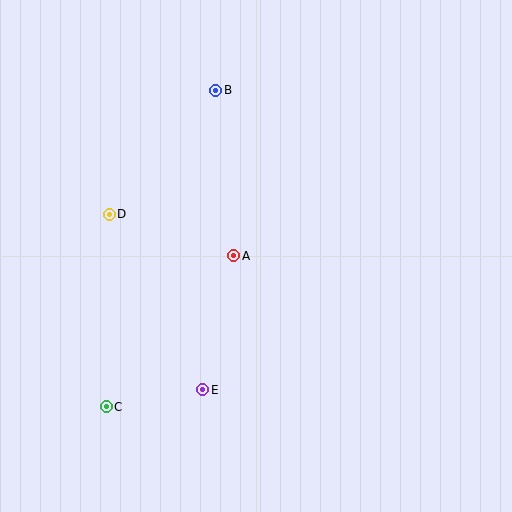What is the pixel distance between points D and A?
The distance between D and A is 131 pixels.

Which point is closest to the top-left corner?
Point B is closest to the top-left corner.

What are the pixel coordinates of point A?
Point A is at (234, 256).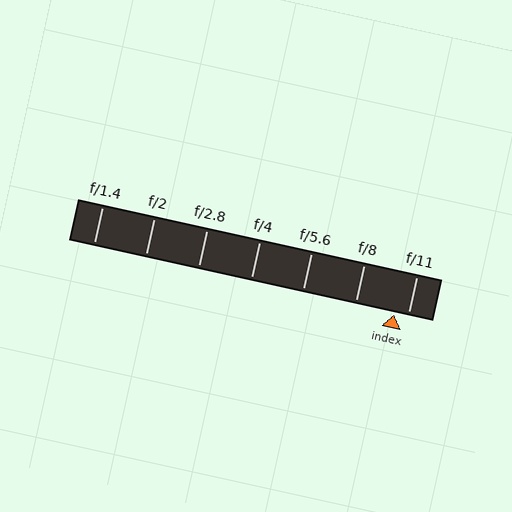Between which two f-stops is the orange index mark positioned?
The index mark is between f/8 and f/11.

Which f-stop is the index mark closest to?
The index mark is closest to f/11.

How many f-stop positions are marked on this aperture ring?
There are 7 f-stop positions marked.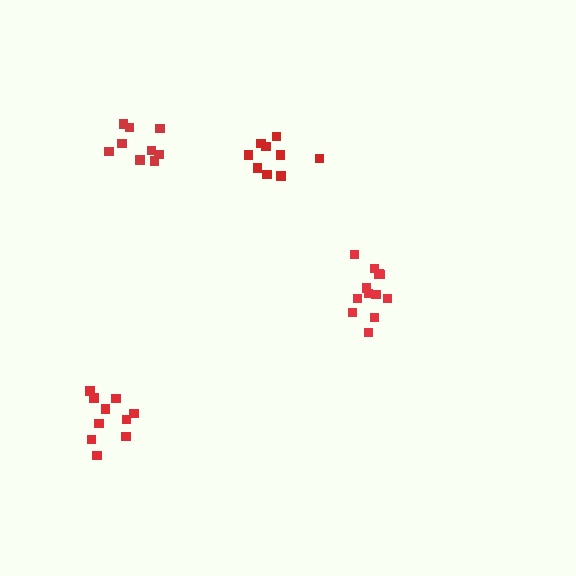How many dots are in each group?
Group 1: 9 dots, Group 2: 10 dots, Group 3: 13 dots, Group 4: 9 dots (41 total).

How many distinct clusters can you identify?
There are 4 distinct clusters.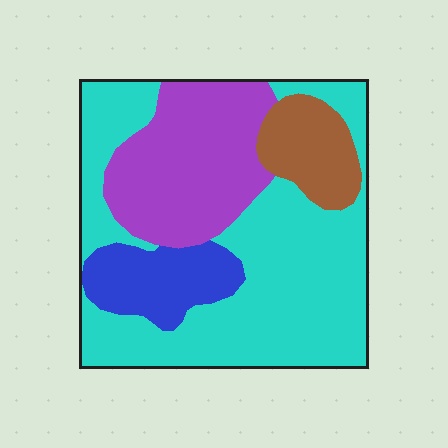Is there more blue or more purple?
Purple.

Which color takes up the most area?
Cyan, at roughly 50%.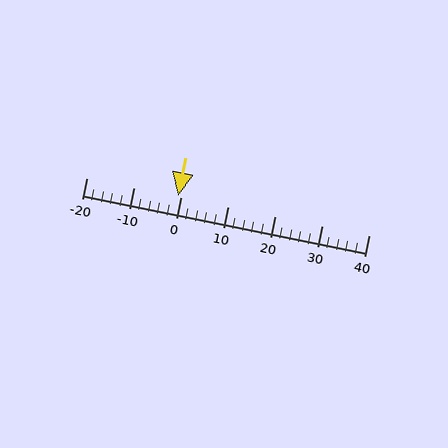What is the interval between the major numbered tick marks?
The major tick marks are spaced 10 units apart.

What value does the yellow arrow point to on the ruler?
The yellow arrow points to approximately -1.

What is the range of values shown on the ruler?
The ruler shows values from -20 to 40.